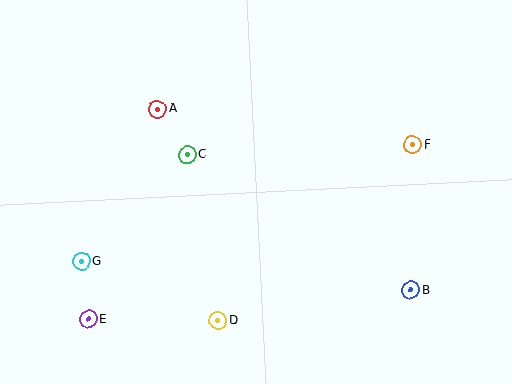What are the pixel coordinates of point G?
Point G is at (81, 262).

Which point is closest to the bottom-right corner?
Point B is closest to the bottom-right corner.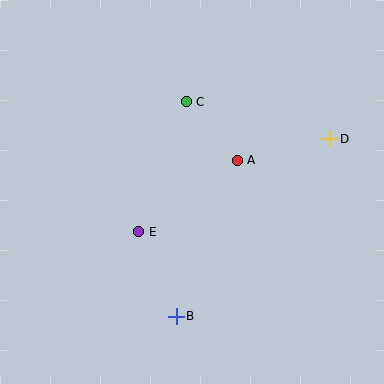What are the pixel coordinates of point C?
Point C is at (186, 102).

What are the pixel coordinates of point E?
Point E is at (139, 232).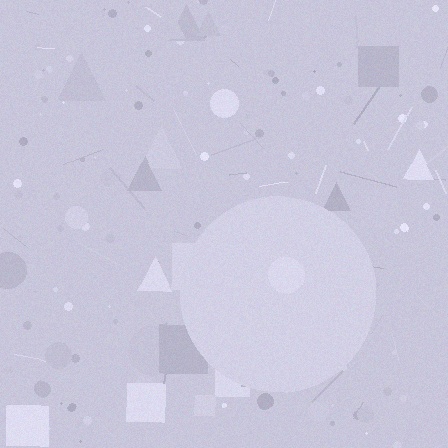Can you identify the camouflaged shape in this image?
The camouflaged shape is a circle.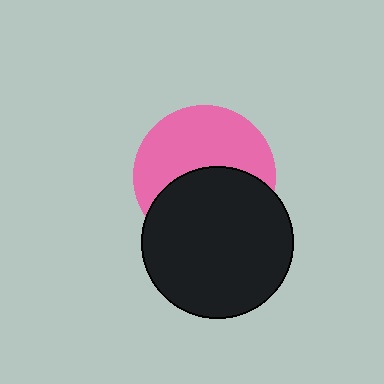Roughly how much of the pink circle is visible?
About half of it is visible (roughly 53%).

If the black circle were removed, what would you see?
You would see the complete pink circle.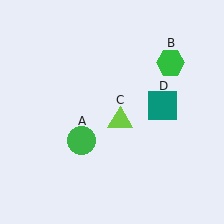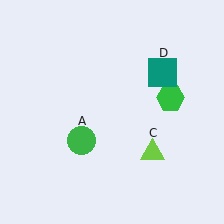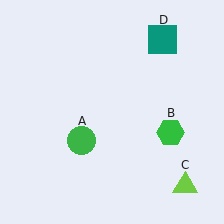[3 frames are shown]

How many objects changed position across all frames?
3 objects changed position: green hexagon (object B), lime triangle (object C), teal square (object D).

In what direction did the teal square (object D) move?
The teal square (object D) moved up.